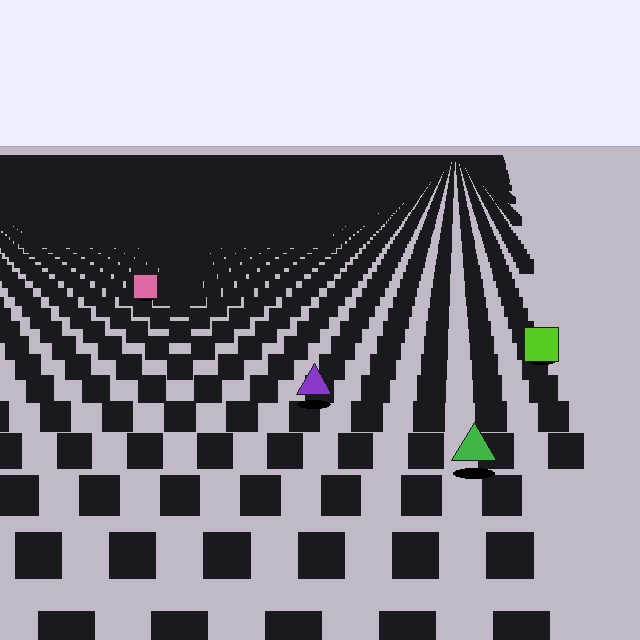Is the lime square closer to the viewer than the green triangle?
No. The green triangle is closer — you can tell from the texture gradient: the ground texture is coarser near it.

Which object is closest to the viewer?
The green triangle is closest. The texture marks near it are larger and more spread out.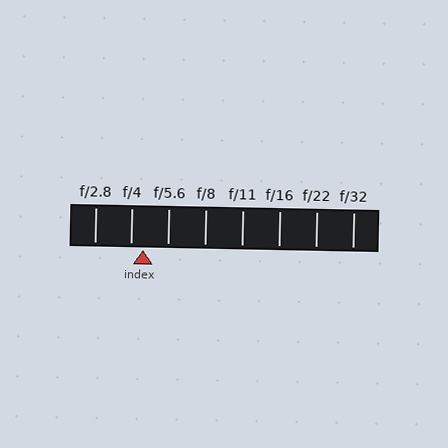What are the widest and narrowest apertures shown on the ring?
The widest aperture shown is f/2.8 and the narrowest is f/32.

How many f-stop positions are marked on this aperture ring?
There are 8 f-stop positions marked.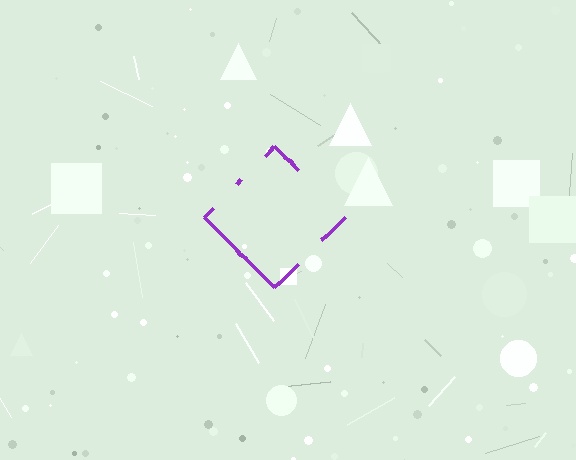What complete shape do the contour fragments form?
The contour fragments form a diamond.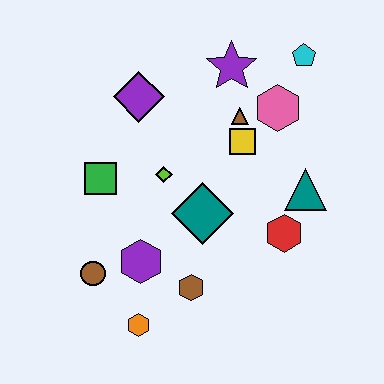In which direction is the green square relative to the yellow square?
The green square is to the left of the yellow square.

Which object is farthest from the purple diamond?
The orange hexagon is farthest from the purple diamond.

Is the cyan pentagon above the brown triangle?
Yes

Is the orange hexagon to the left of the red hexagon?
Yes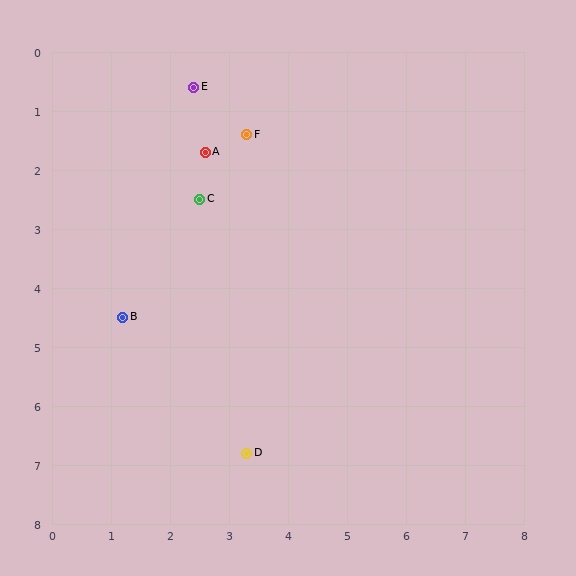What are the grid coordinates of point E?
Point E is at approximately (2.4, 0.6).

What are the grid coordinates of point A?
Point A is at approximately (2.6, 1.7).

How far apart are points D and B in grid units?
Points D and B are about 3.1 grid units apart.